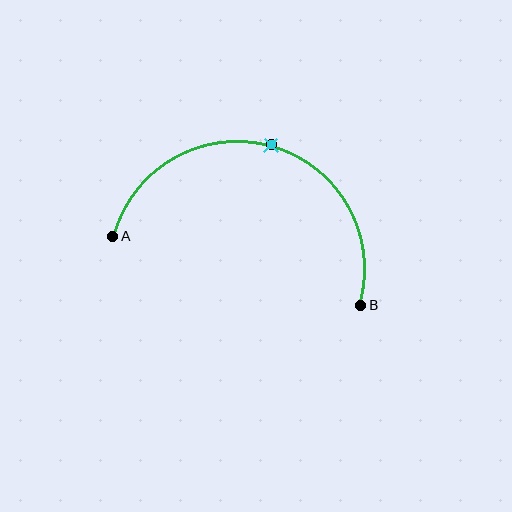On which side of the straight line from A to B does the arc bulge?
The arc bulges above the straight line connecting A and B.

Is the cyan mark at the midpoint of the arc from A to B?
Yes. The cyan mark lies on the arc at equal arc-length from both A and B — it is the arc midpoint.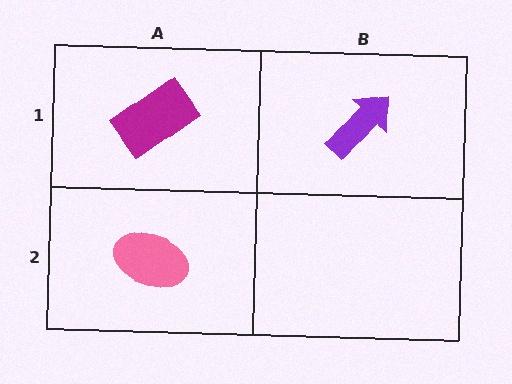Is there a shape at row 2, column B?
No, that cell is empty.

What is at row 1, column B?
A purple arrow.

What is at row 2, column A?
A pink ellipse.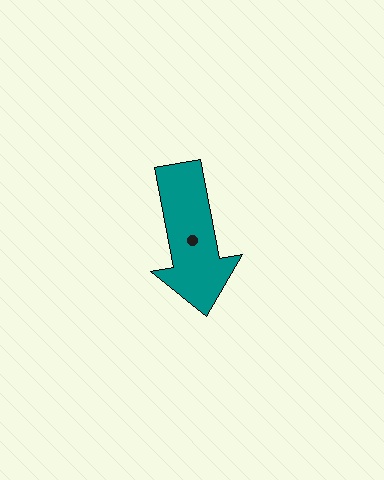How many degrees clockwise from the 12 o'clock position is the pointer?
Approximately 170 degrees.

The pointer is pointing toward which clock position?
Roughly 6 o'clock.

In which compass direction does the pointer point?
South.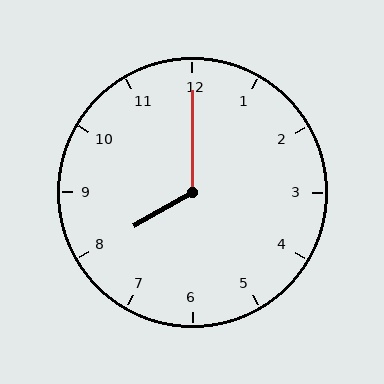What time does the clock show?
8:00.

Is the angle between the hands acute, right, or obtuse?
It is obtuse.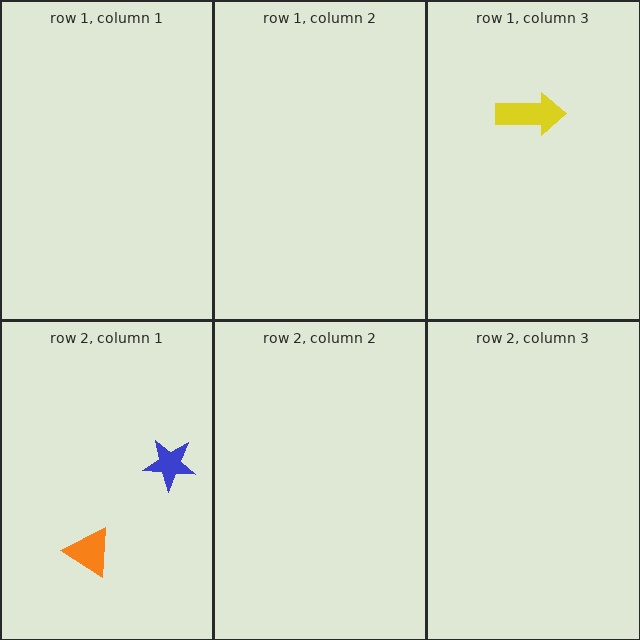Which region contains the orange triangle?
The row 2, column 1 region.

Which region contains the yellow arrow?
The row 1, column 3 region.